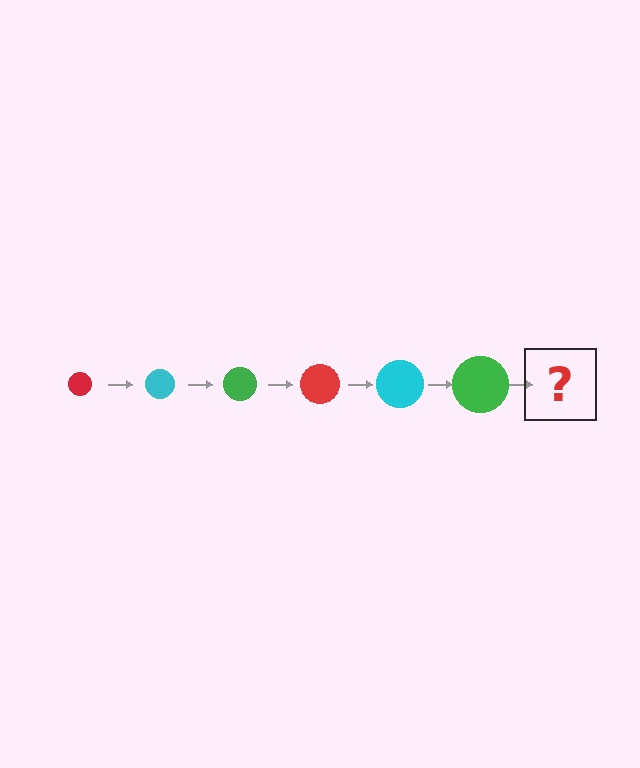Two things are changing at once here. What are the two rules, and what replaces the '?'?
The two rules are that the circle grows larger each step and the color cycles through red, cyan, and green. The '?' should be a red circle, larger than the previous one.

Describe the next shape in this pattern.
It should be a red circle, larger than the previous one.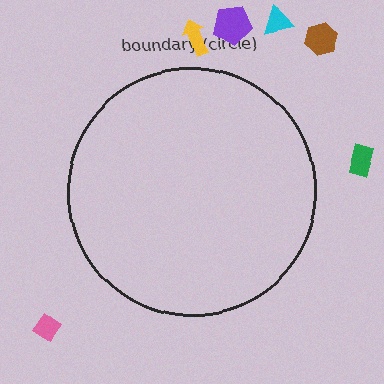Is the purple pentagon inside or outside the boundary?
Outside.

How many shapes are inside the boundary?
0 inside, 6 outside.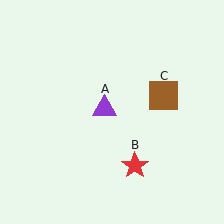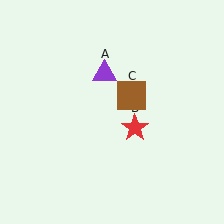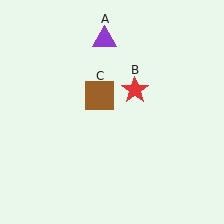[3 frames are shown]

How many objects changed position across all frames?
3 objects changed position: purple triangle (object A), red star (object B), brown square (object C).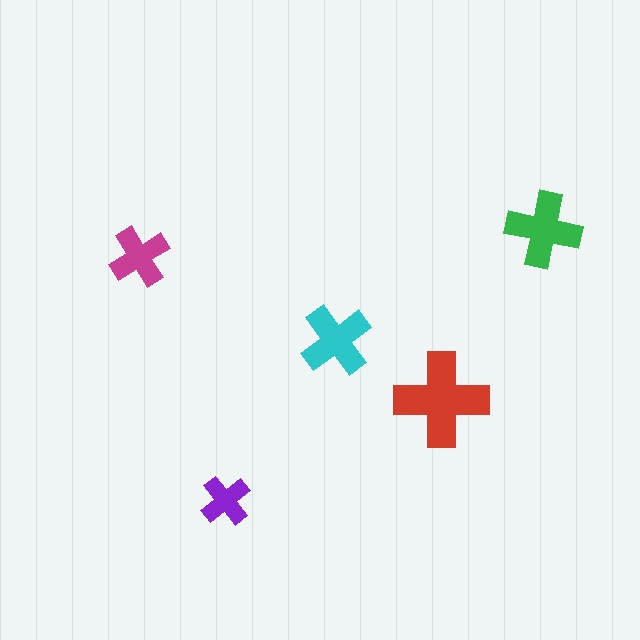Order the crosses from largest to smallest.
the red one, the green one, the cyan one, the magenta one, the purple one.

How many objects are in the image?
There are 5 objects in the image.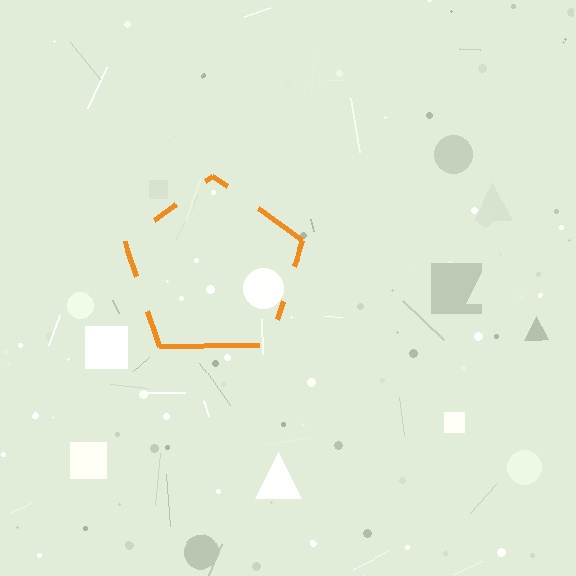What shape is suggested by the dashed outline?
The dashed outline suggests a pentagon.